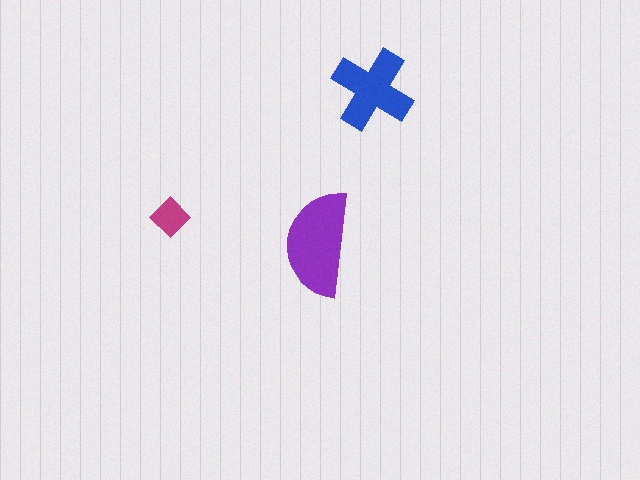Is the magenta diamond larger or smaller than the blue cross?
Smaller.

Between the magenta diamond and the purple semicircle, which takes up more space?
The purple semicircle.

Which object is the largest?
The purple semicircle.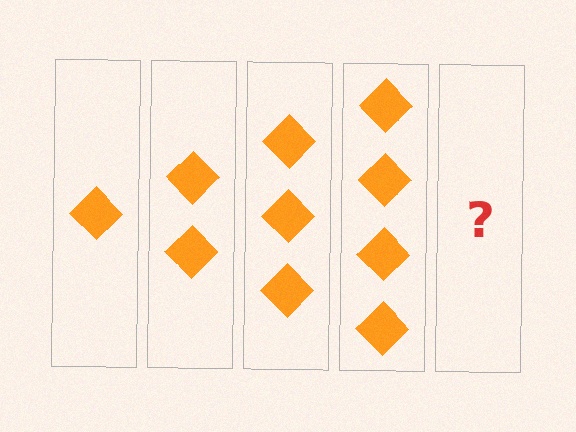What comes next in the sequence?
The next element should be 5 diamonds.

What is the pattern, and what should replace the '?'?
The pattern is that each step adds one more diamond. The '?' should be 5 diamonds.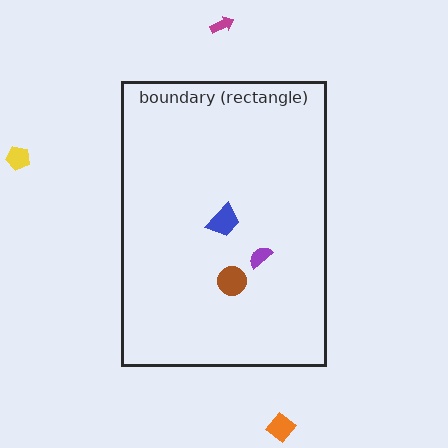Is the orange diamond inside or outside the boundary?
Outside.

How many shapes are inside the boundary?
3 inside, 3 outside.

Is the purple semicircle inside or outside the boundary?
Inside.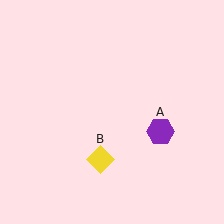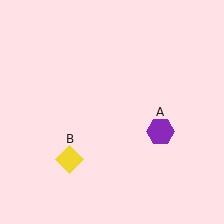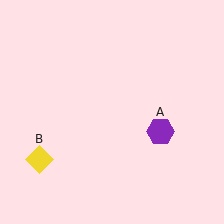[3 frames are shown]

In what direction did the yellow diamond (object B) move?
The yellow diamond (object B) moved left.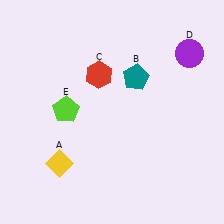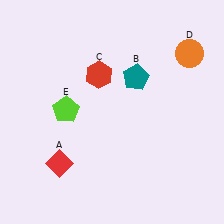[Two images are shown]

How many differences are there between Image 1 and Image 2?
There are 2 differences between the two images.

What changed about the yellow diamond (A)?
In Image 1, A is yellow. In Image 2, it changed to red.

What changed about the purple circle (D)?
In Image 1, D is purple. In Image 2, it changed to orange.